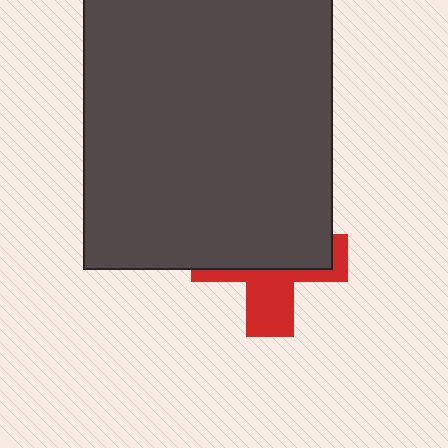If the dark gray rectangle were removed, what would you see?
You would see the complete red cross.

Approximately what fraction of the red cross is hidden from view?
Roughly 60% of the red cross is hidden behind the dark gray rectangle.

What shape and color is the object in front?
The object in front is a dark gray rectangle.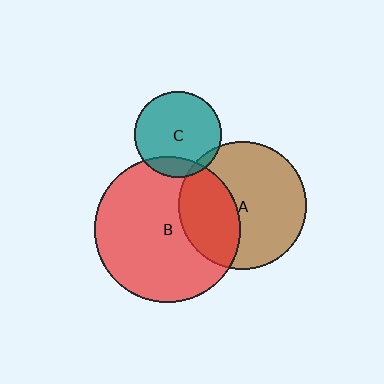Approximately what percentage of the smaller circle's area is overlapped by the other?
Approximately 15%.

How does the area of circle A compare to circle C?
Approximately 2.2 times.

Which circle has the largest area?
Circle B (red).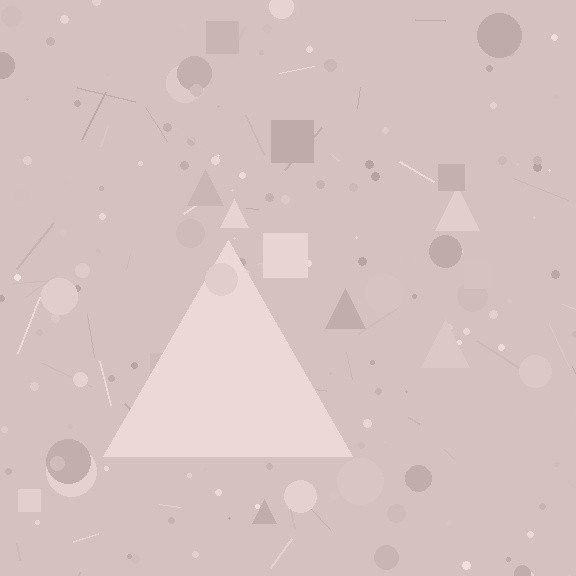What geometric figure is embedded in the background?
A triangle is embedded in the background.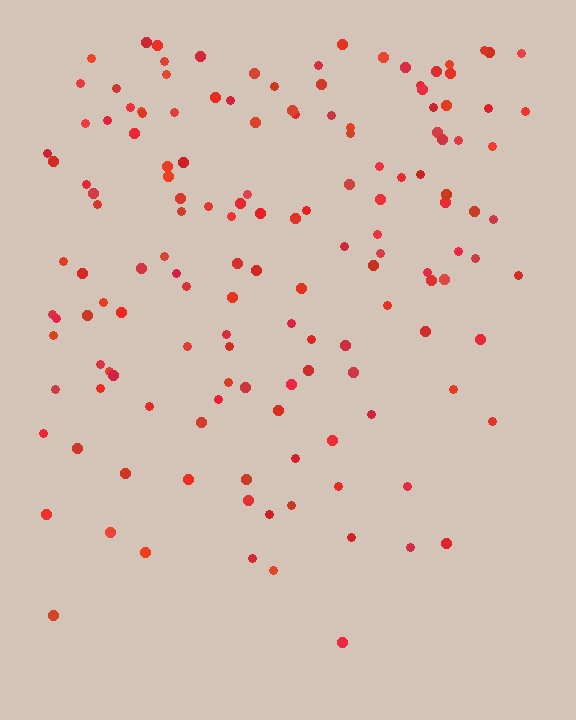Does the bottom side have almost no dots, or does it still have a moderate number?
Still a moderate number, just noticeably fewer than the top.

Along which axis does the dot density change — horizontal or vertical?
Vertical.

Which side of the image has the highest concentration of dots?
The top.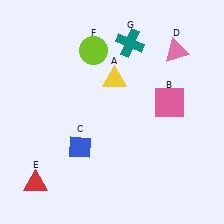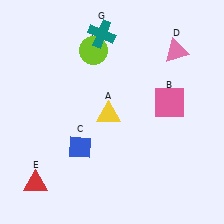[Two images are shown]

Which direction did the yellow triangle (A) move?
The yellow triangle (A) moved down.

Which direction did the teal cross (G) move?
The teal cross (G) moved left.